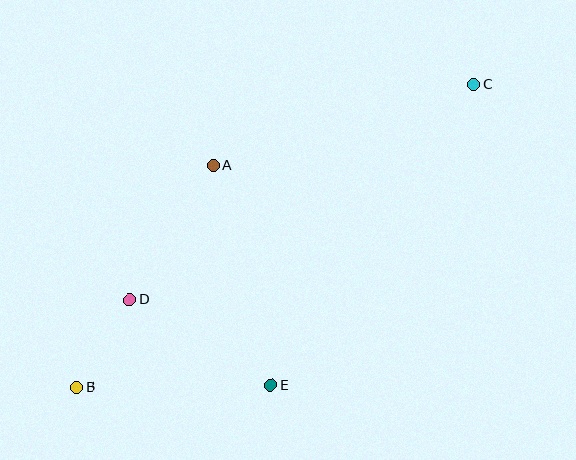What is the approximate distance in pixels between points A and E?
The distance between A and E is approximately 228 pixels.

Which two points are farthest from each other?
Points B and C are farthest from each other.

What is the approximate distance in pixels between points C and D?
The distance between C and D is approximately 406 pixels.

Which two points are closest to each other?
Points B and D are closest to each other.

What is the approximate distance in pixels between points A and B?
The distance between A and B is approximately 261 pixels.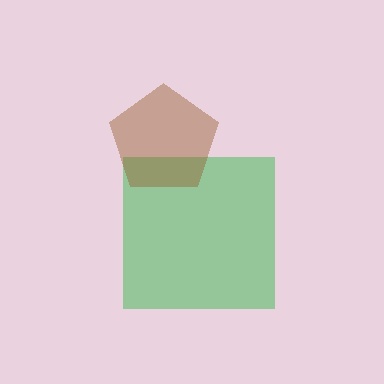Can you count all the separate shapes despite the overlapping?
Yes, there are 2 separate shapes.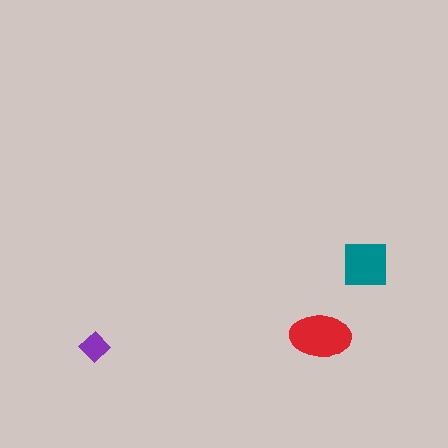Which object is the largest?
The red ellipse.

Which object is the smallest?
The purple diamond.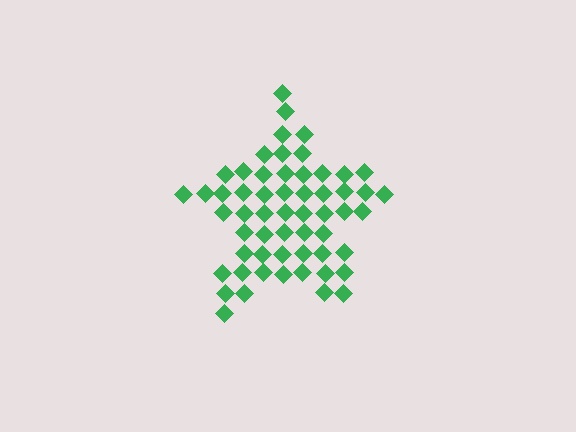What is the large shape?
The large shape is a star.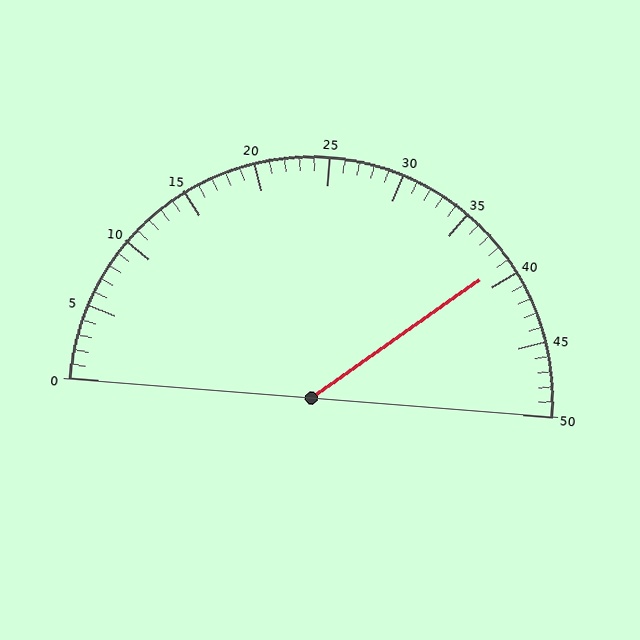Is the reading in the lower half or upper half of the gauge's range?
The reading is in the upper half of the range (0 to 50).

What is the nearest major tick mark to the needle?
The nearest major tick mark is 40.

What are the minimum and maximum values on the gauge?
The gauge ranges from 0 to 50.